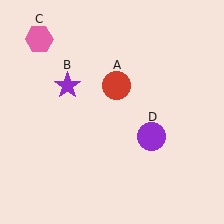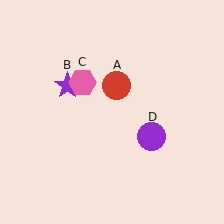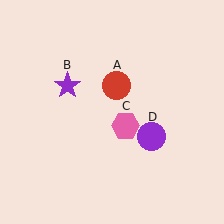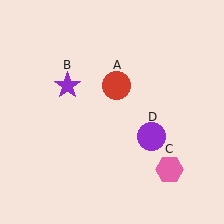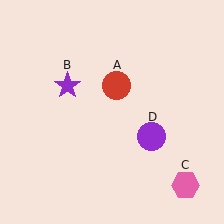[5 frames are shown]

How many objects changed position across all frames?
1 object changed position: pink hexagon (object C).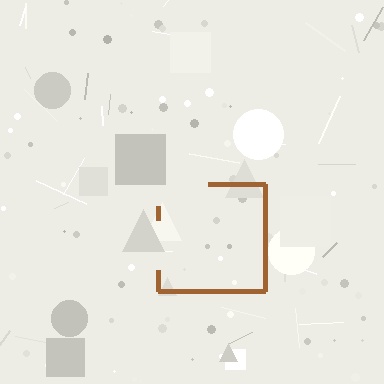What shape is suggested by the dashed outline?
The dashed outline suggests a square.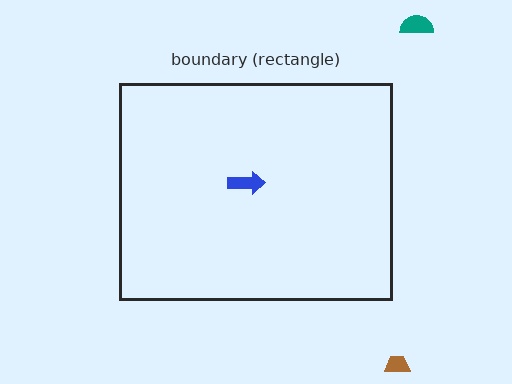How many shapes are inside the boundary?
1 inside, 2 outside.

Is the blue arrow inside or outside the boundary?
Inside.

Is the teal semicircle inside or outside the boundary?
Outside.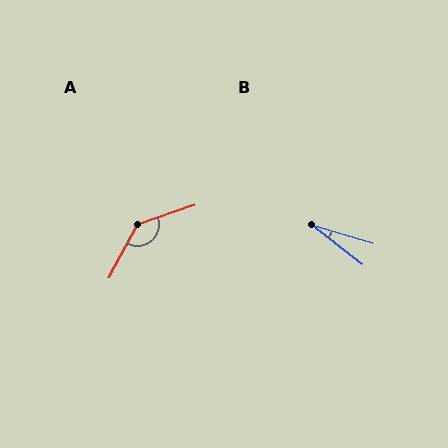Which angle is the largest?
A, at approximately 137 degrees.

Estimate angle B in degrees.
Approximately 21 degrees.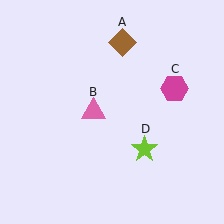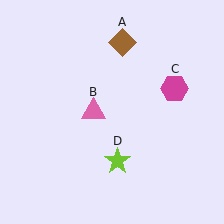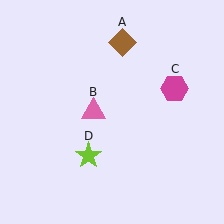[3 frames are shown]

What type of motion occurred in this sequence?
The lime star (object D) rotated clockwise around the center of the scene.